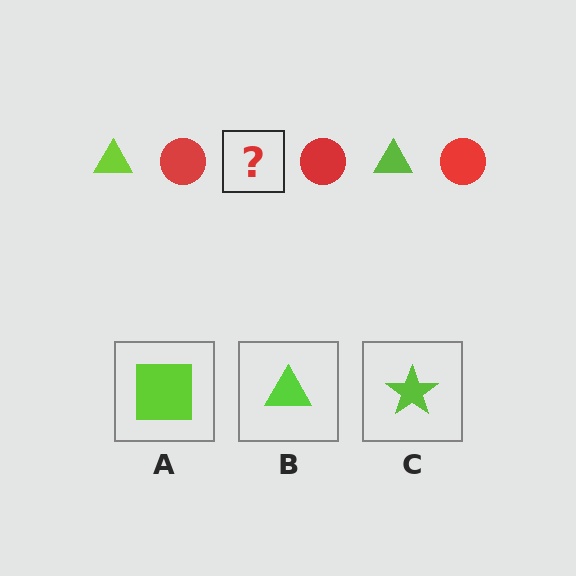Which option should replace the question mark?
Option B.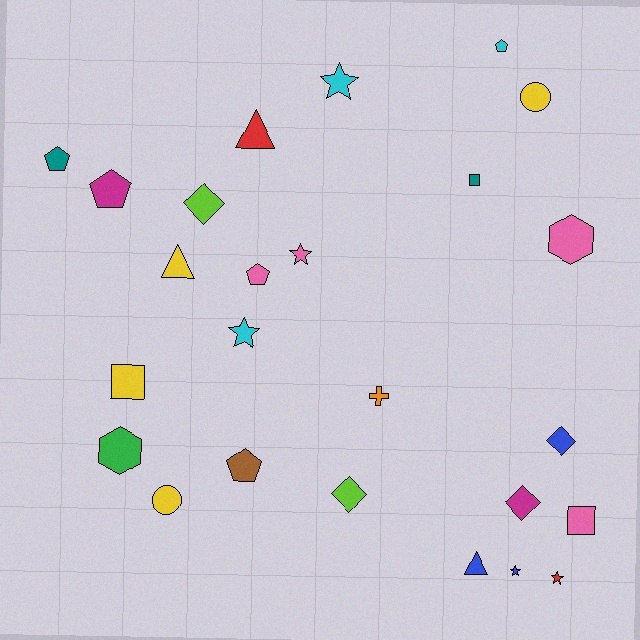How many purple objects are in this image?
There are no purple objects.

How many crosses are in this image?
There is 1 cross.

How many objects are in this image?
There are 25 objects.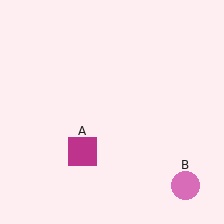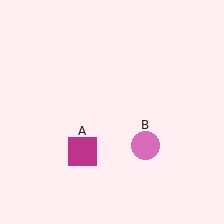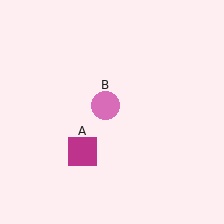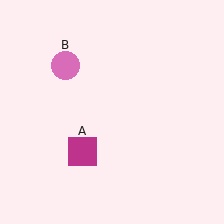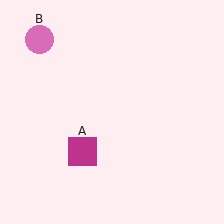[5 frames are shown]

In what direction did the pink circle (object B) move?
The pink circle (object B) moved up and to the left.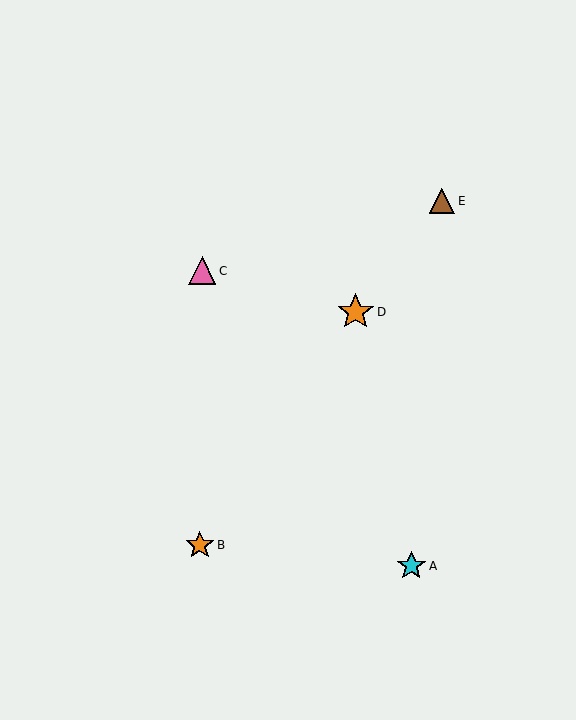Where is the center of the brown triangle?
The center of the brown triangle is at (442, 201).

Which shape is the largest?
The orange star (labeled D) is the largest.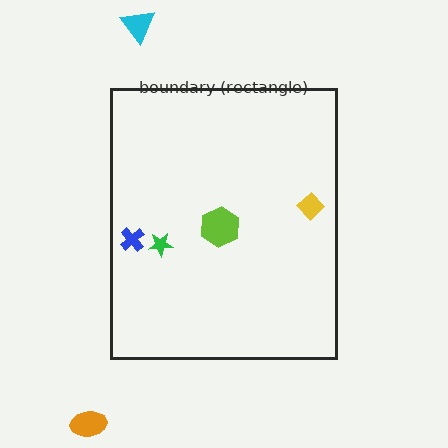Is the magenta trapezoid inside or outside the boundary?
Inside.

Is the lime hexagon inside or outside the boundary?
Inside.